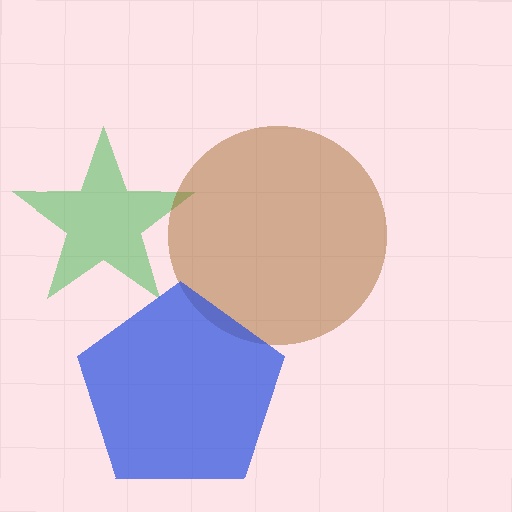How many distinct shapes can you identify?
There are 3 distinct shapes: a green star, a brown circle, a blue pentagon.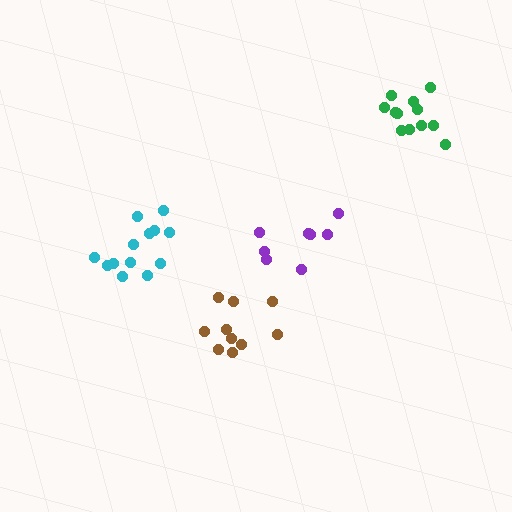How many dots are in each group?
Group 1: 10 dots, Group 2: 13 dots, Group 3: 8 dots, Group 4: 12 dots (43 total).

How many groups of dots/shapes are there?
There are 4 groups.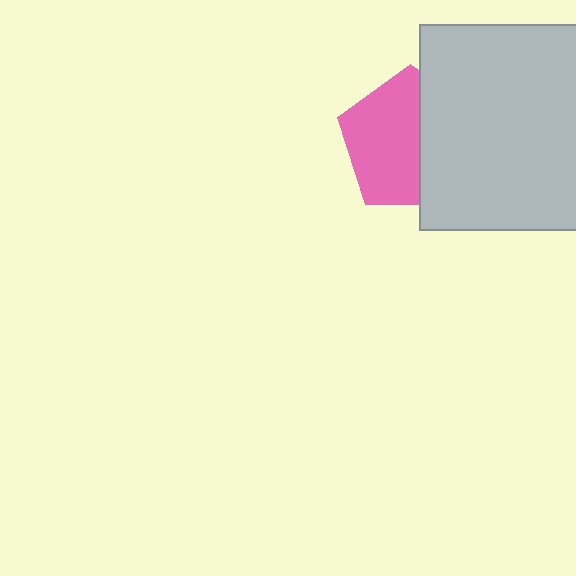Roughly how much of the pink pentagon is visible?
About half of it is visible (roughly 58%).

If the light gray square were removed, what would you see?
You would see the complete pink pentagon.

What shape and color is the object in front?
The object in front is a light gray square.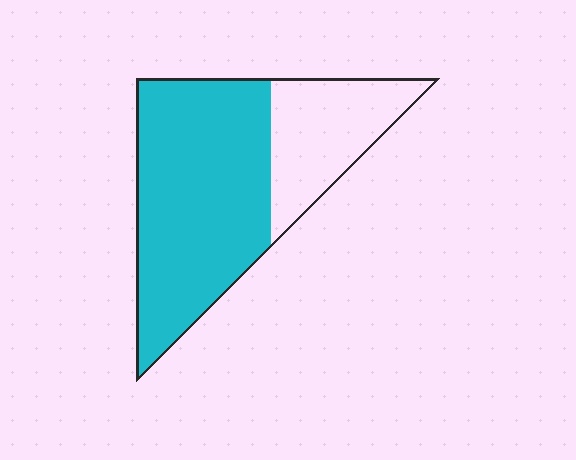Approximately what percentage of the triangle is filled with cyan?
Approximately 70%.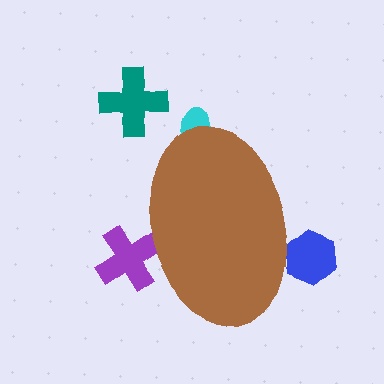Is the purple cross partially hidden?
Yes, the purple cross is partially hidden behind the brown ellipse.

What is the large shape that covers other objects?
A brown ellipse.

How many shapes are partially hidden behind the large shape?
3 shapes are partially hidden.